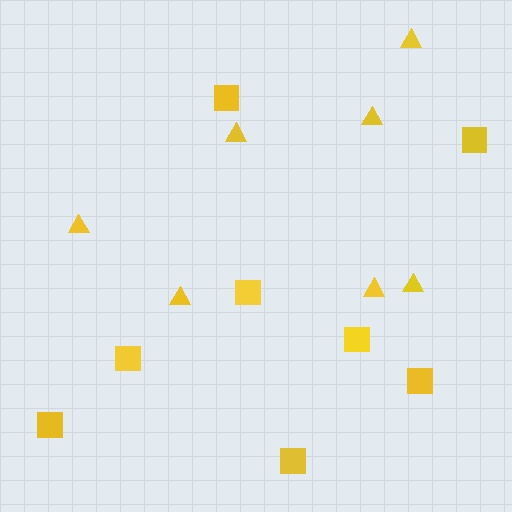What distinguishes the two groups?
There are 2 groups: one group of triangles (7) and one group of squares (8).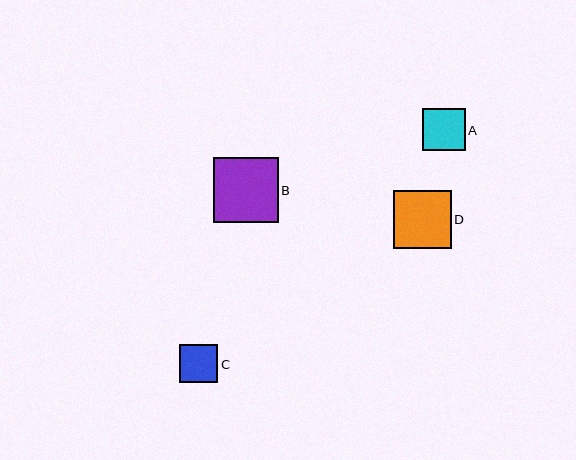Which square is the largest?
Square B is the largest with a size of approximately 65 pixels.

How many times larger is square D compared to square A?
Square D is approximately 1.4 times the size of square A.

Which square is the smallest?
Square C is the smallest with a size of approximately 38 pixels.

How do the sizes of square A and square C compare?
Square A and square C are approximately the same size.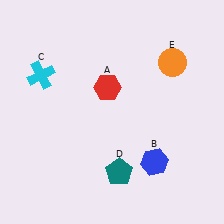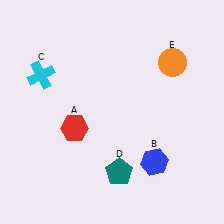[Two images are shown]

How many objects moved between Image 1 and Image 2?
1 object moved between the two images.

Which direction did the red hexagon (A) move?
The red hexagon (A) moved down.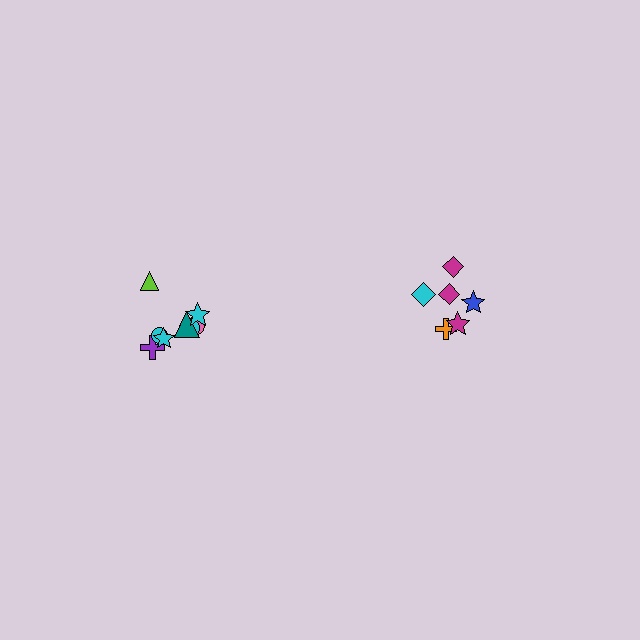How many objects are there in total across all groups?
There are 14 objects.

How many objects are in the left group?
There are 8 objects.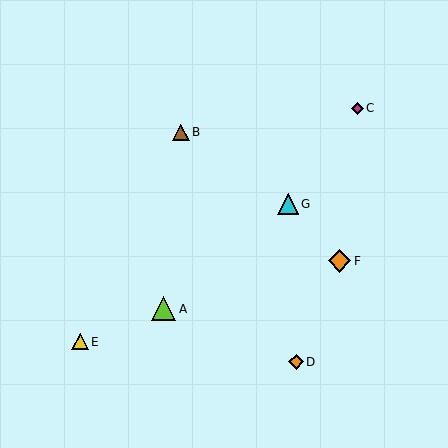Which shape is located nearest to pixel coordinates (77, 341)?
The yellow triangle (labeled E) at (80, 342) is nearest to that location.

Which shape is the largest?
The lime triangle (labeled A) is the largest.